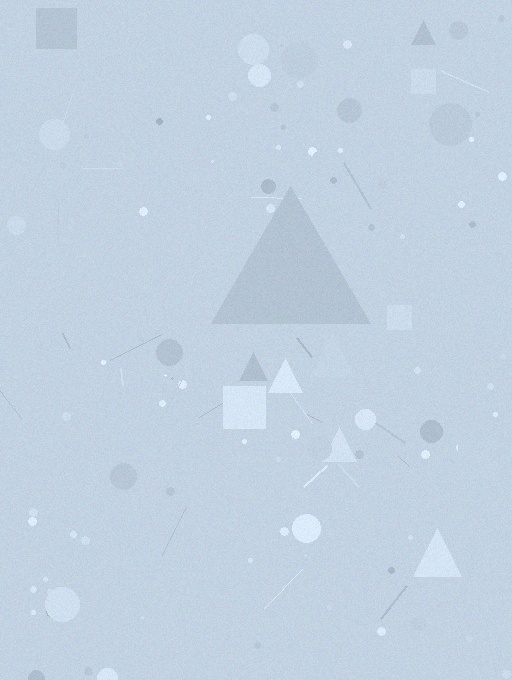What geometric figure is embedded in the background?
A triangle is embedded in the background.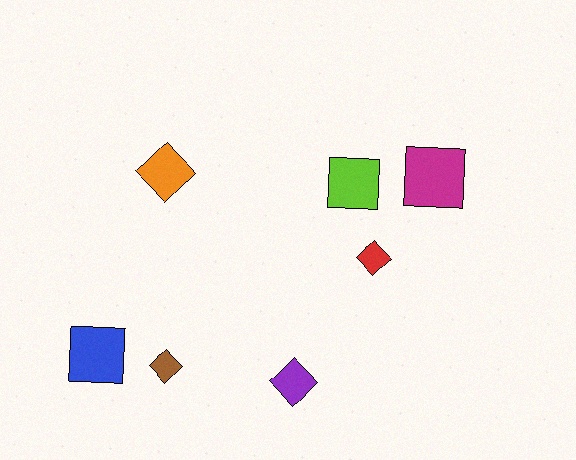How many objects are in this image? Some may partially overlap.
There are 7 objects.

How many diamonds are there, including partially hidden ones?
There are 4 diamonds.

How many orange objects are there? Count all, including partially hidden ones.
There is 1 orange object.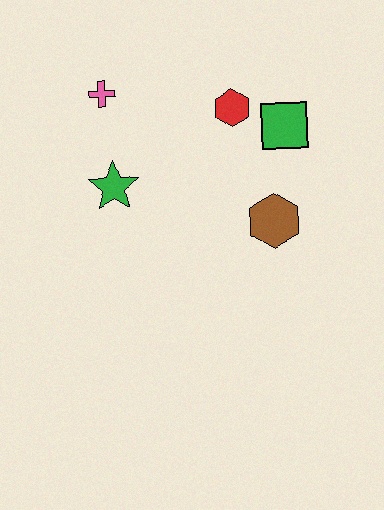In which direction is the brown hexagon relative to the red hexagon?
The brown hexagon is below the red hexagon.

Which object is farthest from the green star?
The green square is farthest from the green star.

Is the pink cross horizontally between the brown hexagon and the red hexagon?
No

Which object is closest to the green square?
The red hexagon is closest to the green square.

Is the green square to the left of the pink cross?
No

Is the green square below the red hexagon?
Yes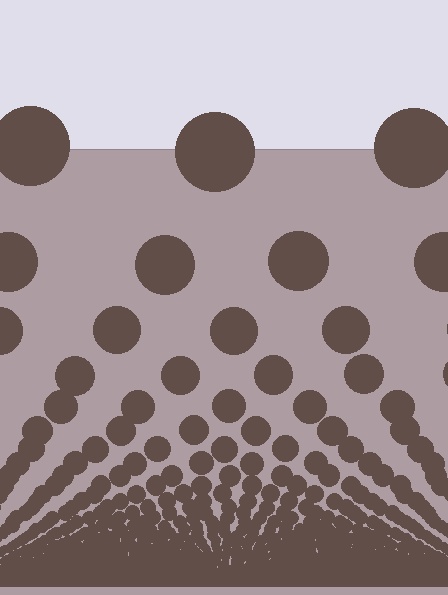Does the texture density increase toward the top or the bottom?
Density increases toward the bottom.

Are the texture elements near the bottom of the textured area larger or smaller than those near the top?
Smaller. The gradient is inverted — elements near the bottom are smaller and denser.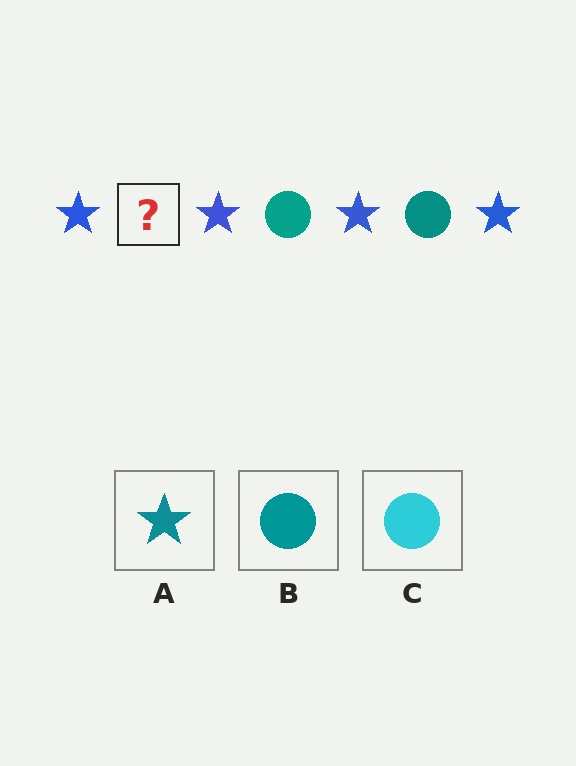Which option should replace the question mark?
Option B.